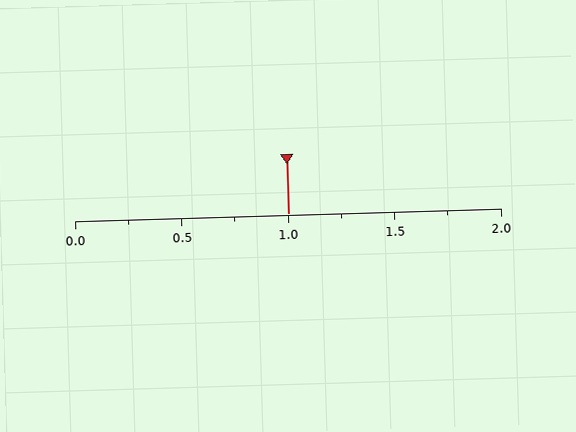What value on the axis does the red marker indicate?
The marker indicates approximately 1.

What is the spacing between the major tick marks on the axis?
The major ticks are spaced 0.5 apart.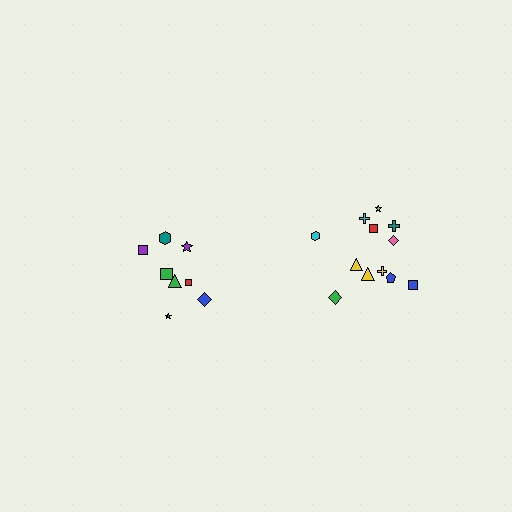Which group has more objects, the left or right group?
The right group.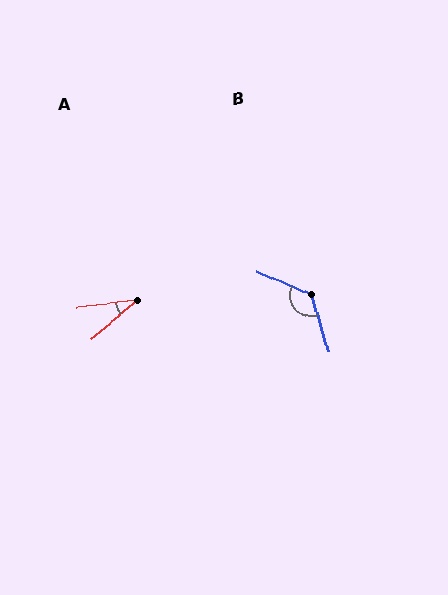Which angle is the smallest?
A, at approximately 33 degrees.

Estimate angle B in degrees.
Approximately 130 degrees.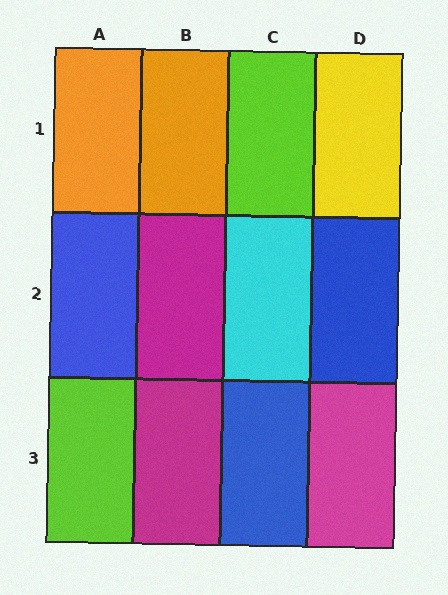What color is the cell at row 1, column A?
Orange.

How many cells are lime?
2 cells are lime.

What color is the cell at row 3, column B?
Magenta.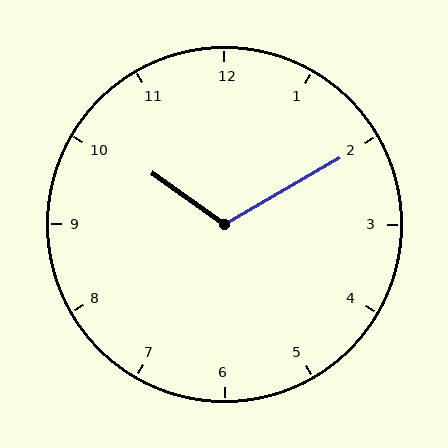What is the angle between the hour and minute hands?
Approximately 115 degrees.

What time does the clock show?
10:10.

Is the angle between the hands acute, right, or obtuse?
It is obtuse.